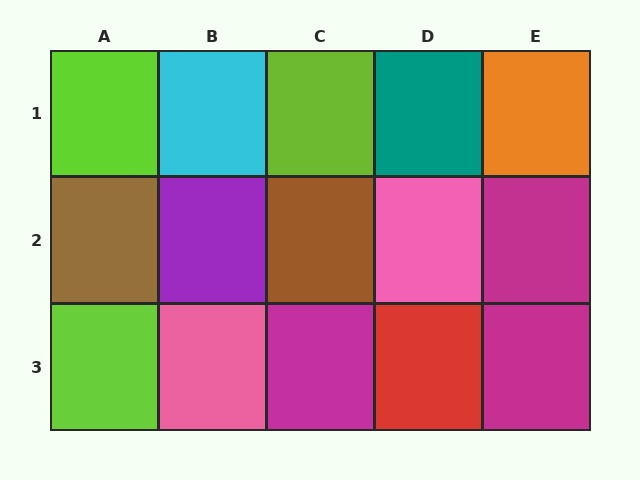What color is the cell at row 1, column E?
Orange.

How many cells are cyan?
1 cell is cyan.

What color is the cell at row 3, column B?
Pink.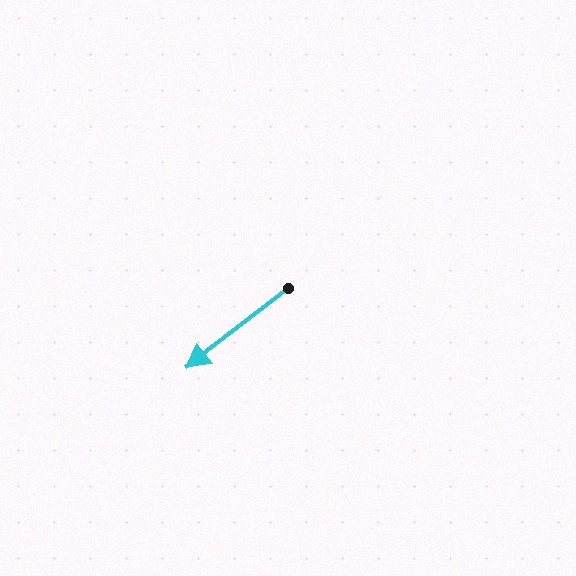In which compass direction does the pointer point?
Southwest.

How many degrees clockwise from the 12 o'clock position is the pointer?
Approximately 232 degrees.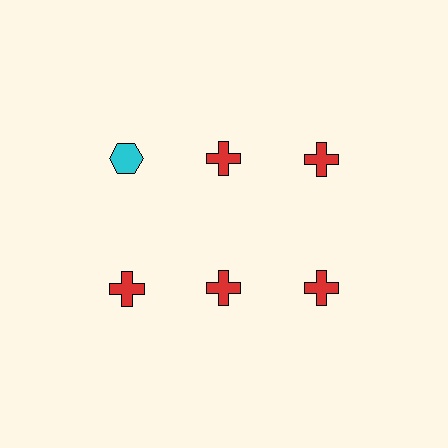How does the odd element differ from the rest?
It differs in both color (cyan instead of red) and shape (hexagon instead of cross).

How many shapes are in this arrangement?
There are 6 shapes arranged in a grid pattern.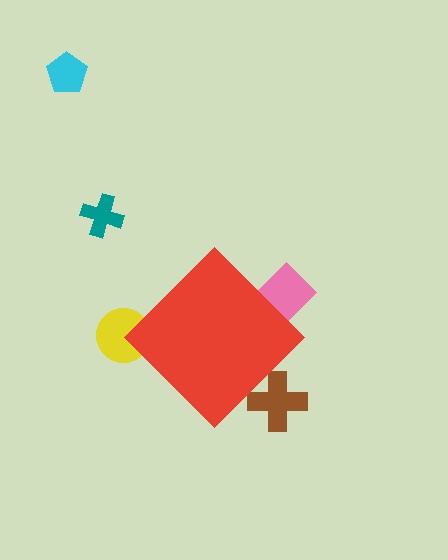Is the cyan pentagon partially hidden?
No, the cyan pentagon is fully visible.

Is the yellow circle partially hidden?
Yes, the yellow circle is partially hidden behind the red diamond.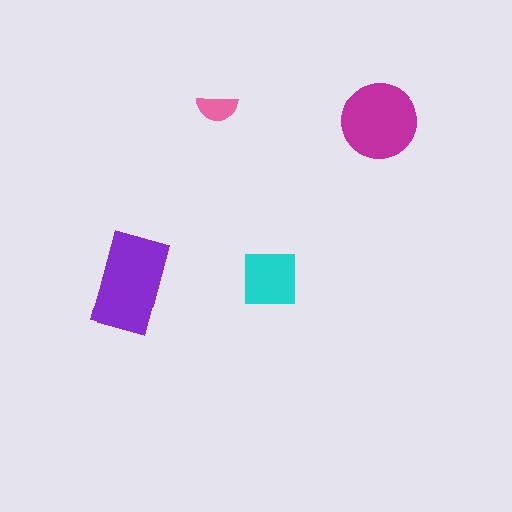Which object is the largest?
The purple rectangle.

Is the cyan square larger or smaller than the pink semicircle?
Larger.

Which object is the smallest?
The pink semicircle.